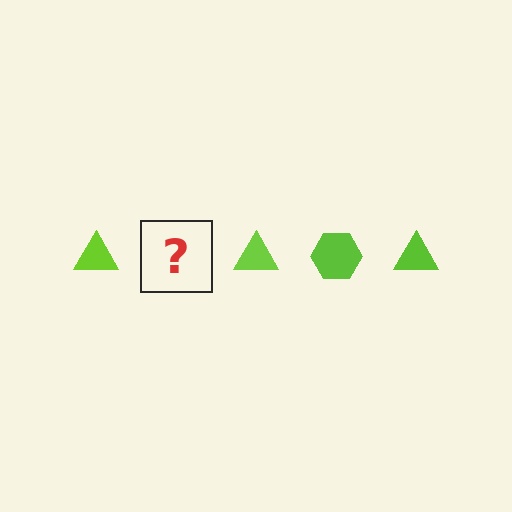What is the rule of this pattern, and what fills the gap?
The rule is that the pattern cycles through triangle, hexagon shapes in lime. The gap should be filled with a lime hexagon.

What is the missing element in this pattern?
The missing element is a lime hexagon.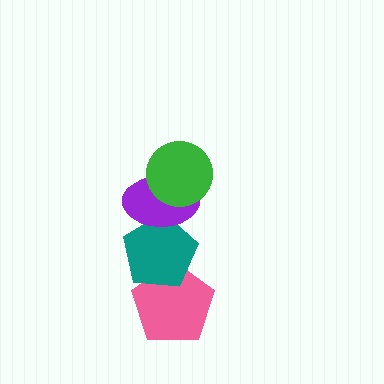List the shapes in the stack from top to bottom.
From top to bottom: the green circle, the purple ellipse, the teal pentagon, the pink pentagon.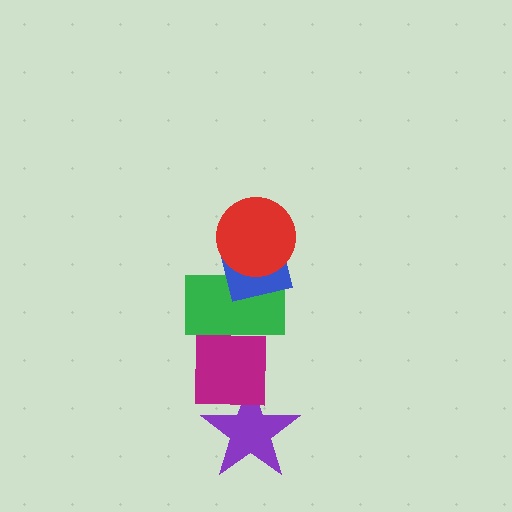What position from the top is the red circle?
The red circle is 1st from the top.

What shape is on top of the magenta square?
The green rectangle is on top of the magenta square.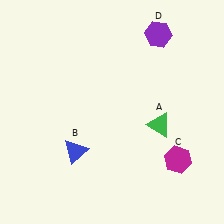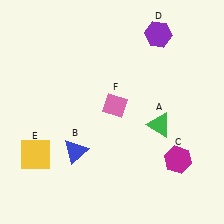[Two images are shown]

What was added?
A yellow square (E), a pink diamond (F) were added in Image 2.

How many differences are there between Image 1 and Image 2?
There are 2 differences between the two images.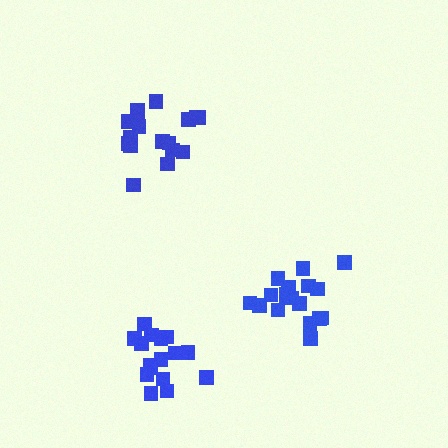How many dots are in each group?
Group 1: 17 dots, Group 2: 16 dots, Group 3: 19 dots (52 total).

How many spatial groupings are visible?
There are 3 spatial groupings.